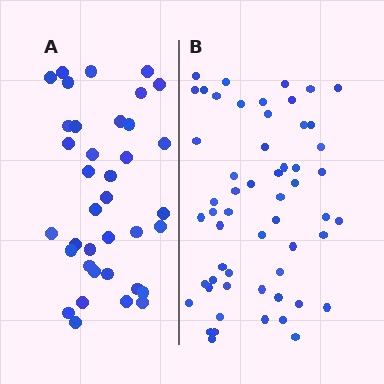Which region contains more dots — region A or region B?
Region B (the right region) has more dots.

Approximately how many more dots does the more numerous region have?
Region B has approximately 20 more dots than region A.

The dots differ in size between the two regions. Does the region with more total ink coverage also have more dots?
No. Region A has more total ink coverage because its dots are larger, but region B actually contains more individual dots. Total area can be misleading — the number of items is what matters here.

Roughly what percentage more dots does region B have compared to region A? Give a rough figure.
About 50% more.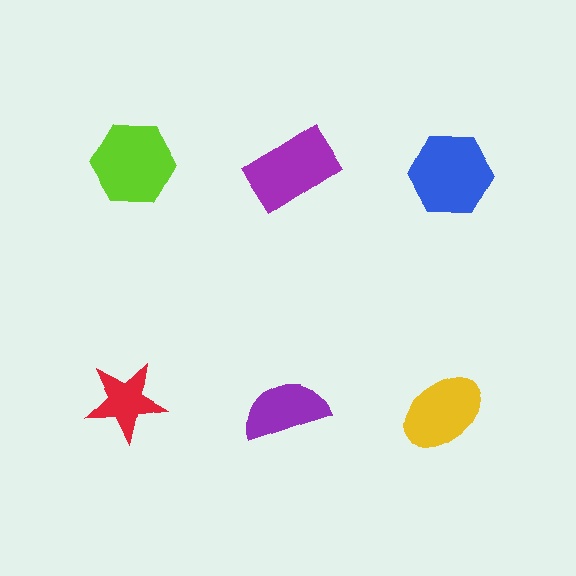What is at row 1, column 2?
A purple rectangle.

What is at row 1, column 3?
A blue hexagon.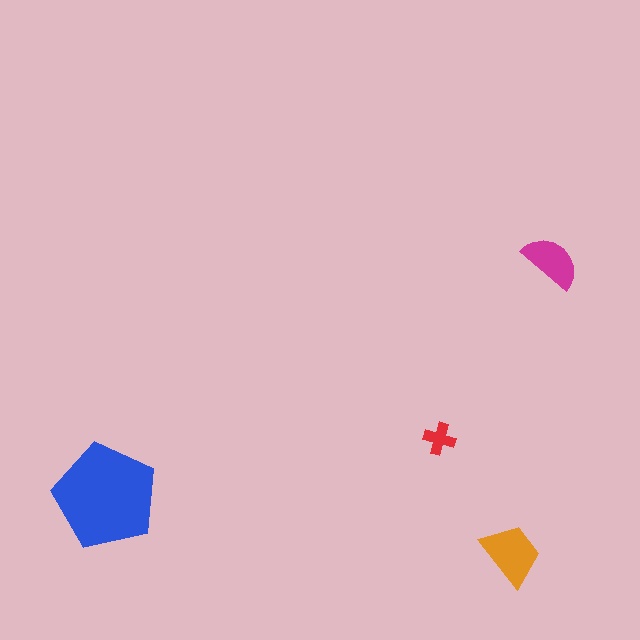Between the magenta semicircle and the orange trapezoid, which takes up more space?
The orange trapezoid.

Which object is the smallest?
The red cross.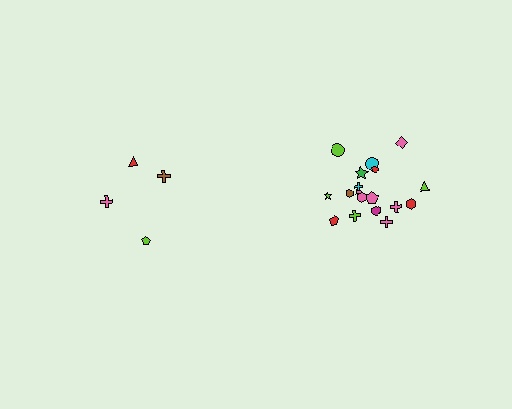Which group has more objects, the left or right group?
The right group.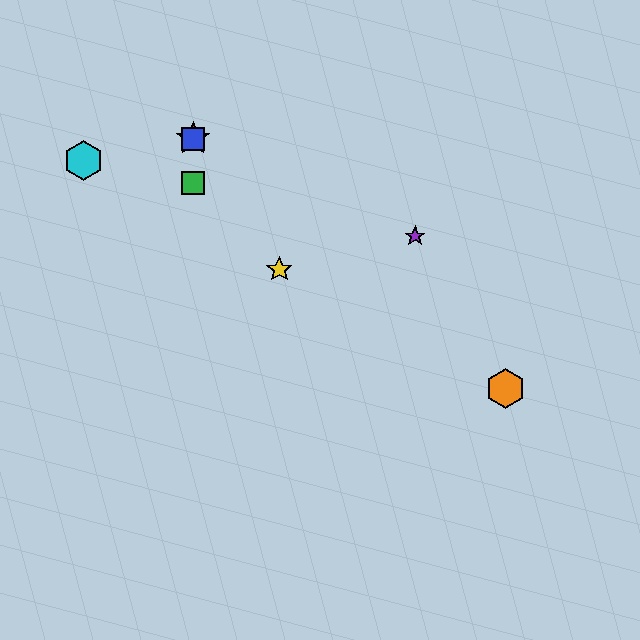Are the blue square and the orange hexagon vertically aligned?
No, the blue square is at x≈193 and the orange hexagon is at x≈505.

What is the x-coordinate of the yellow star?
The yellow star is at x≈279.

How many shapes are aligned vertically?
3 shapes (the red star, the blue square, the green square) are aligned vertically.